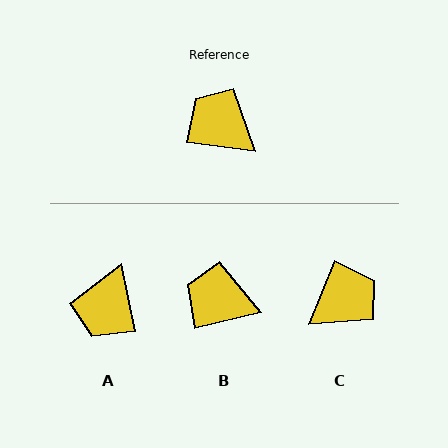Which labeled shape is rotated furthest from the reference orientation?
A, about 109 degrees away.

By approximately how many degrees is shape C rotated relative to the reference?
Approximately 105 degrees clockwise.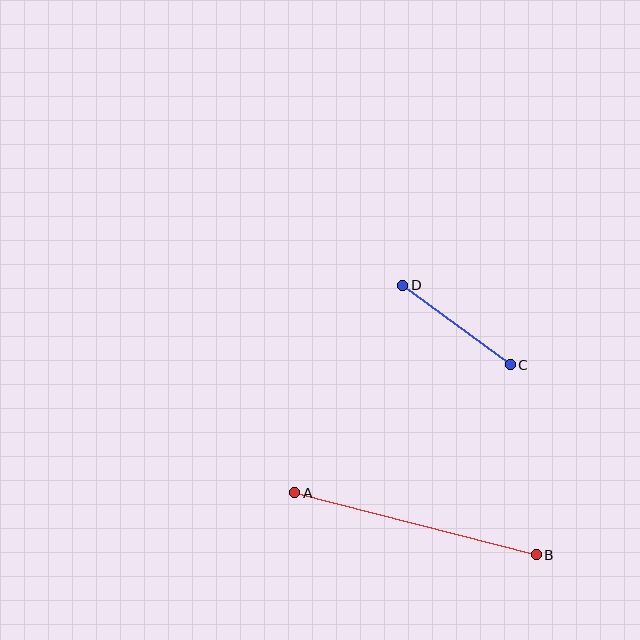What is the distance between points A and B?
The distance is approximately 249 pixels.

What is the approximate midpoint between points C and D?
The midpoint is at approximately (456, 325) pixels.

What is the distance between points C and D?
The distance is approximately 134 pixels.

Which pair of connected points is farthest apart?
Points A and B are farthest apart.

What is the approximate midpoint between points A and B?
The midpoint is at approximately (415, 524) pixels.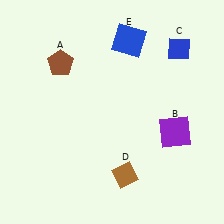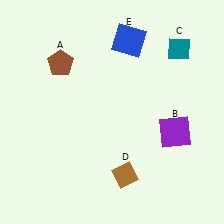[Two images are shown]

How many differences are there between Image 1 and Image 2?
There is 1 difference between the two images.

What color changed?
The diamond (C) changed from blue in Image 1 to teal in Image 2.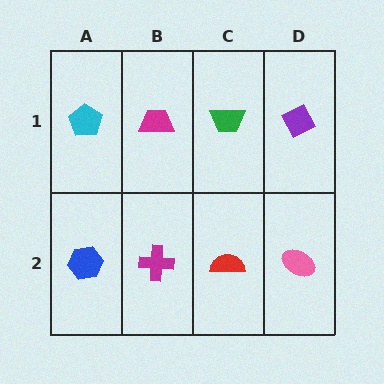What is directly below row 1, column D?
A pink ellipse.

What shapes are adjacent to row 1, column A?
A blue hexagon (row 2, column A), a magenta trapezoid (row 1, column B).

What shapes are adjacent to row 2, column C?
A green trapezoid (row 1, column C), a magenta cross (row 2, column B), a pink ellipse (row 2, column D).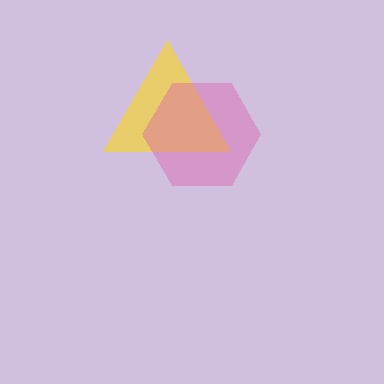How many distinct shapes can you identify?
There are 2 distinct shapes: a yellow triangle, a pink hexagon.